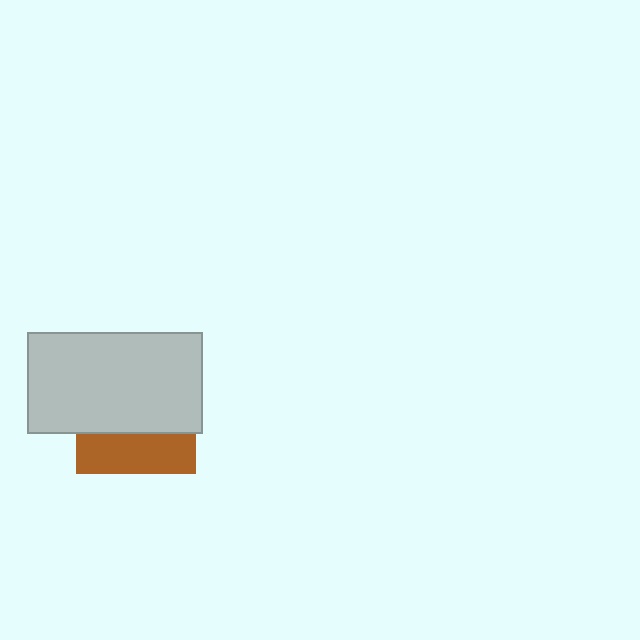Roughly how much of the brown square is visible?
A small part of it is visible (roughly 34%).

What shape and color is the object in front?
The object in front is a light gray rectangle.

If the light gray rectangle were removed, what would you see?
You would see the complete brown square.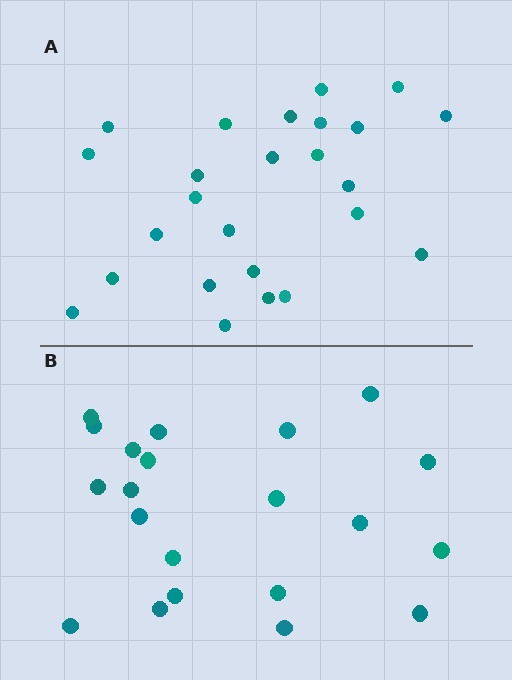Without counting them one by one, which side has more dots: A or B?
Region A (the top region) has more dots.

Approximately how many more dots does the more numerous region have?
Region A has about 4 more dots than region B.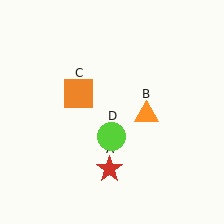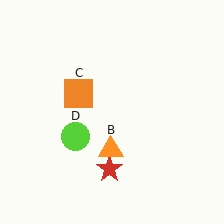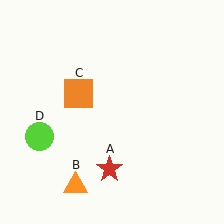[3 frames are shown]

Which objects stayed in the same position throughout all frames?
Red star (object A) and orange square (object C) remained stationary.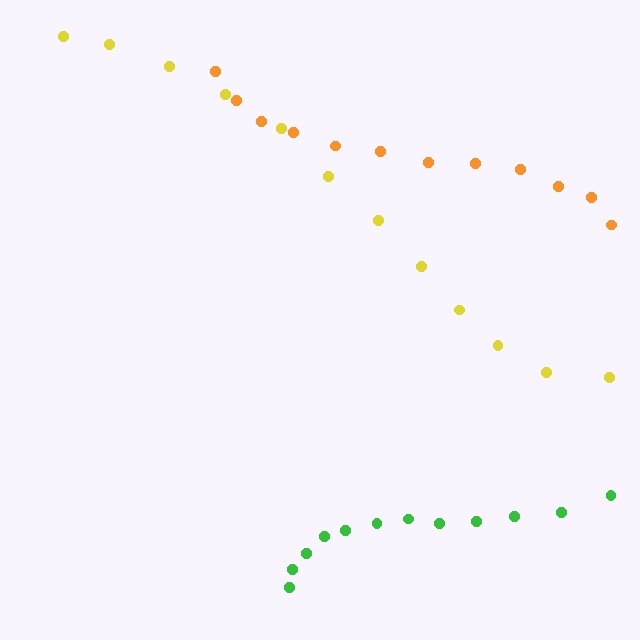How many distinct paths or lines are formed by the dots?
There are 3 distinct paths.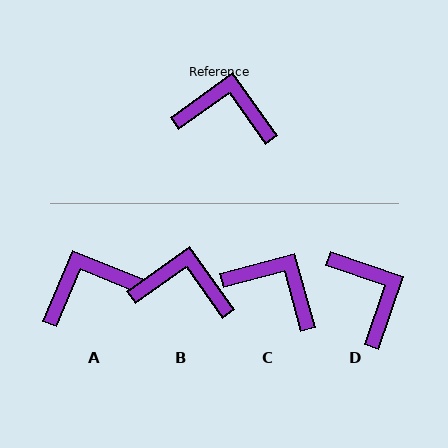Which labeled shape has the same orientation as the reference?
B.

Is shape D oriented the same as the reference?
No, it is off by about 54 degrees.